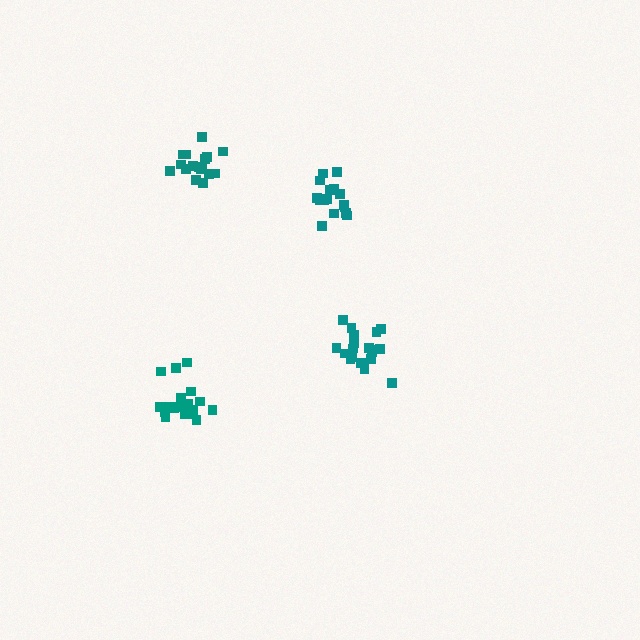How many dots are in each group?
Group 1: 17 dots, Group 2: 18 dots, Group 3: 19 dots, Group 4: 17 dots (71 total).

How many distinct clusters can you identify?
There are 4 distinct clusters.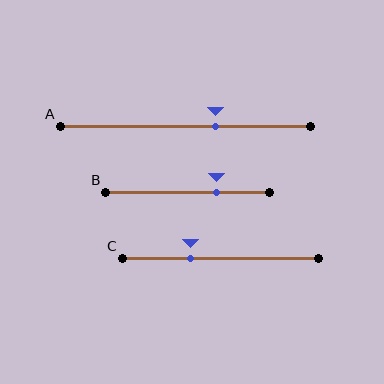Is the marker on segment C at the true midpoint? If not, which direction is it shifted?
No, the marker on segment C is shifted to the left by about 15% of the segment length.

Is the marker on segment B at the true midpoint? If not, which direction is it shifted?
No, the marker on segment B is shifted to the right by about 18% of the segment length.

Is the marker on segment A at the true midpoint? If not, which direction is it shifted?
No, the marker on segment A is shifted to the right by about 12% of the segment length.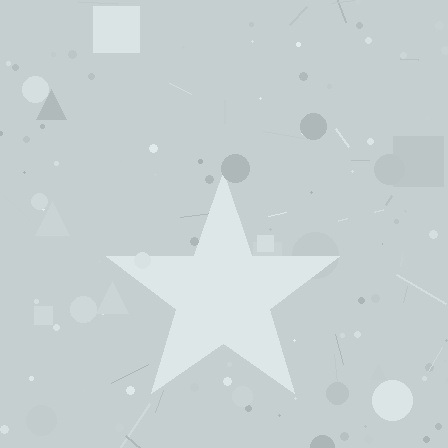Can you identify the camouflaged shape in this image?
The camouflaged shape is a star.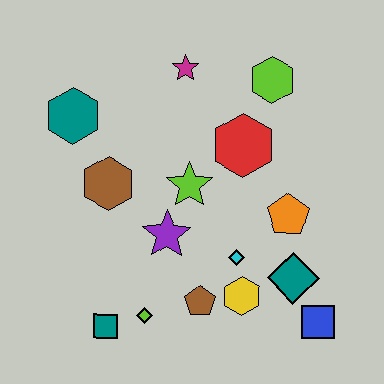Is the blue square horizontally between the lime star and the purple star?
No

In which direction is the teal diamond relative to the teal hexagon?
The teal diamond is to the right of the teal hexagon.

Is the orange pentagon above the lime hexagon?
No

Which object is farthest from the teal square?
The lime hexagon is farthest from the teal square.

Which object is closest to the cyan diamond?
The yellow hexagon is closest to the cyan diamond.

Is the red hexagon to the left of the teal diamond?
Yes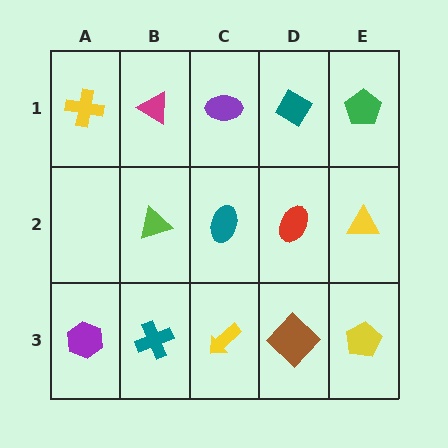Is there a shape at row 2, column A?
No, that cell is empty.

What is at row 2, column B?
A lime triangle.